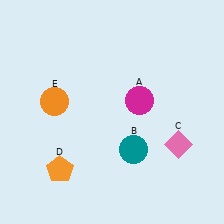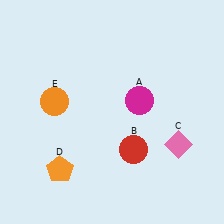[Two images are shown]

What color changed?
The circle (B) changed from teal in Image 1 to red in Image 2.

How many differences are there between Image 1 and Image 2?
There is 1 difference between the two images.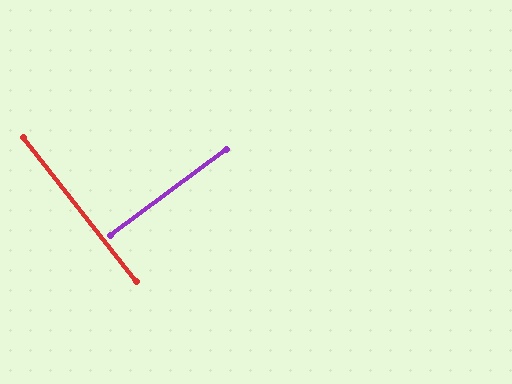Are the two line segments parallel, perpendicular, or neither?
Perpendicular — they meet at approximately 89°.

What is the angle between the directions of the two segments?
Approximately 89 degrees.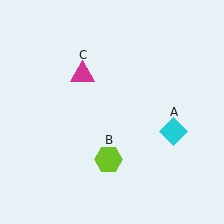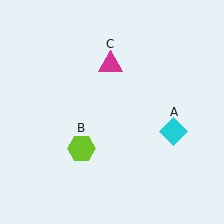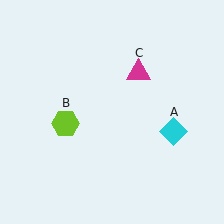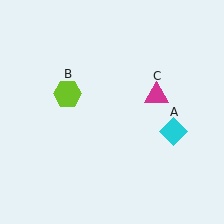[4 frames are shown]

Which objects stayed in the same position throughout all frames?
Cyan diamond (object A) remained stationary.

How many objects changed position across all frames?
2 objects changed position: lime hexagon (object B), magenta triangle (object C).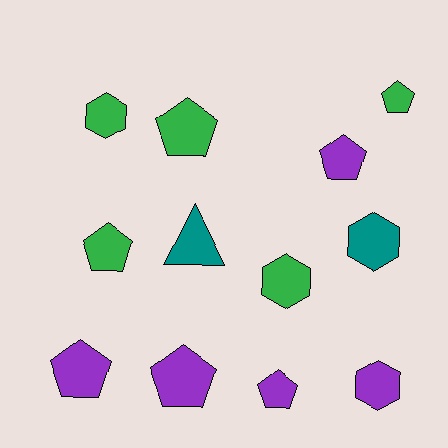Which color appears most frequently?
Purple, with 5 objects.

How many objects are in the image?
There are 12 objects.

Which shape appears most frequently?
Pentagon, with 7 objects.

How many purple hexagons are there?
There is 1 purple hexagon.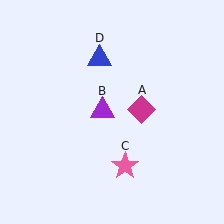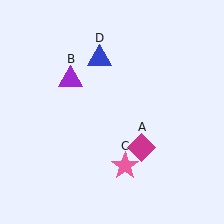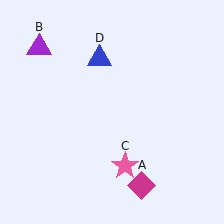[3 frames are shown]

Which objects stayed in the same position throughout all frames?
Pink star (object C) and blue triangle (object D) remained stationary.